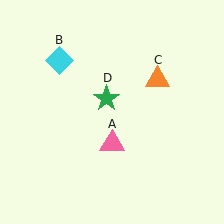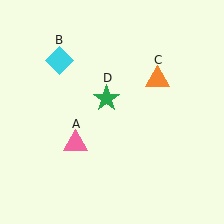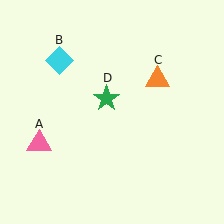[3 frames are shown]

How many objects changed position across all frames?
1 object changed position: pink triangle (object A).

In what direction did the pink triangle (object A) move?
The pink triangle (object A) moved left.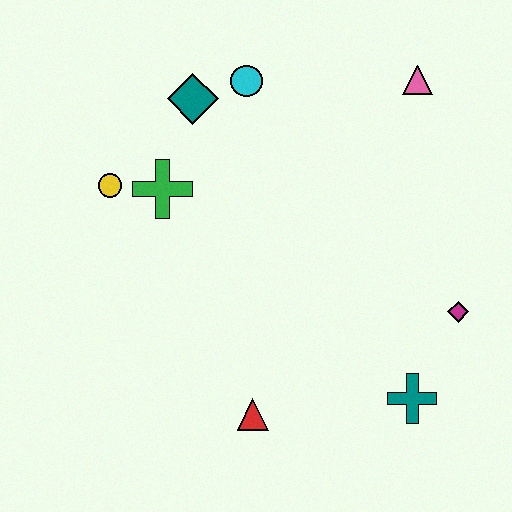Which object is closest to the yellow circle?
The green cross is closest to the yellow circle.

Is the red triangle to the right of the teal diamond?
Yes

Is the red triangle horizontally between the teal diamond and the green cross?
No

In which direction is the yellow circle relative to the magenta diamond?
The yellow circle is to the left of the magenta diamond.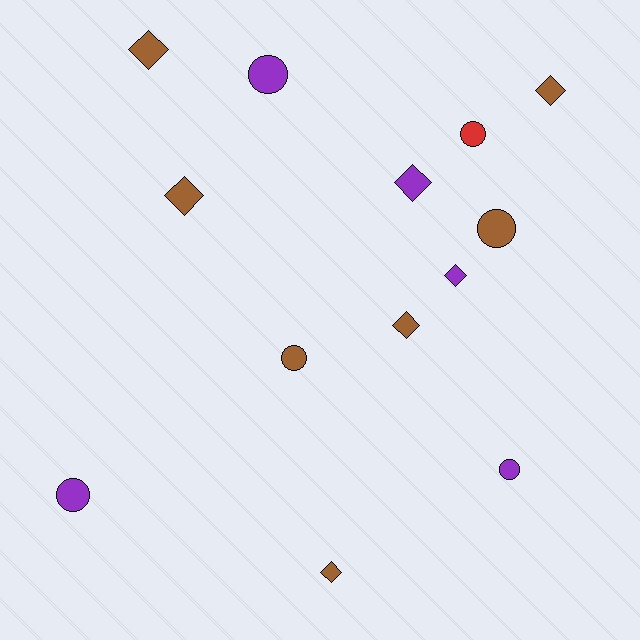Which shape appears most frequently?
Diamond, with 7 objects.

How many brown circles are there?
There are 2 brown circles.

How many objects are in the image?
There are 13 objects.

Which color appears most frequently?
Brown, with 7 objects.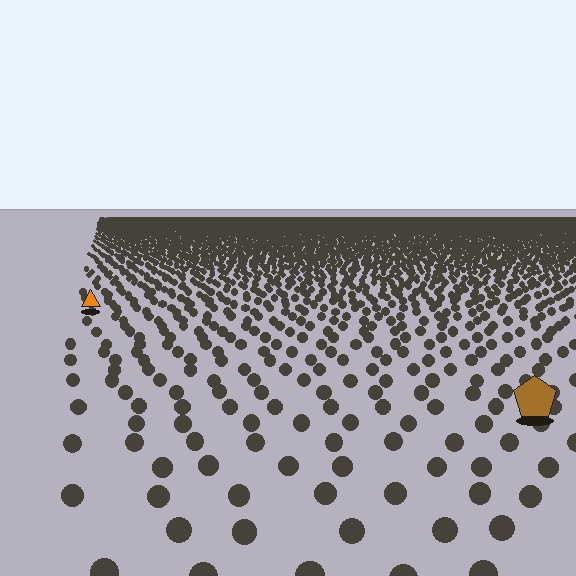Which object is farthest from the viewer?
The orange triangle is farthest from the viewer. It appears smaller and the ground texture around it is denser.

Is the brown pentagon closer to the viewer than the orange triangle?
Yes. The brown pentagon is closer — you can tell from the texture gradient: the ground texture is coarser near it.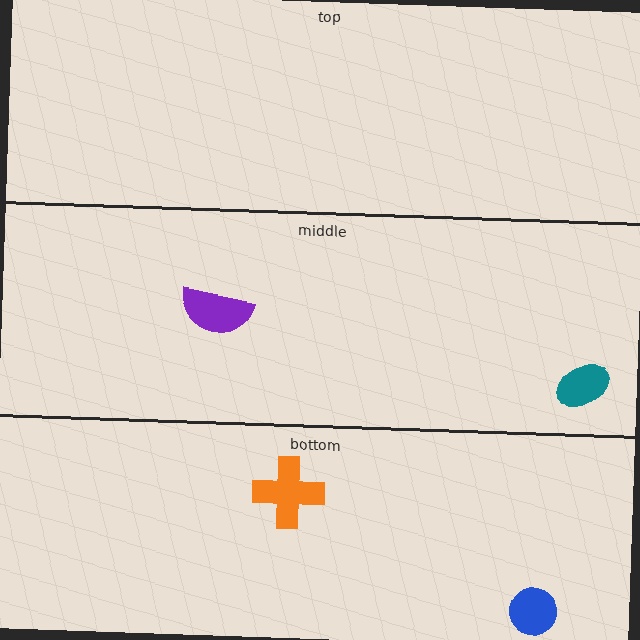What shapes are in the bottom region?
The blue circle, the orange cross.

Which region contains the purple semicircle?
The middle region.